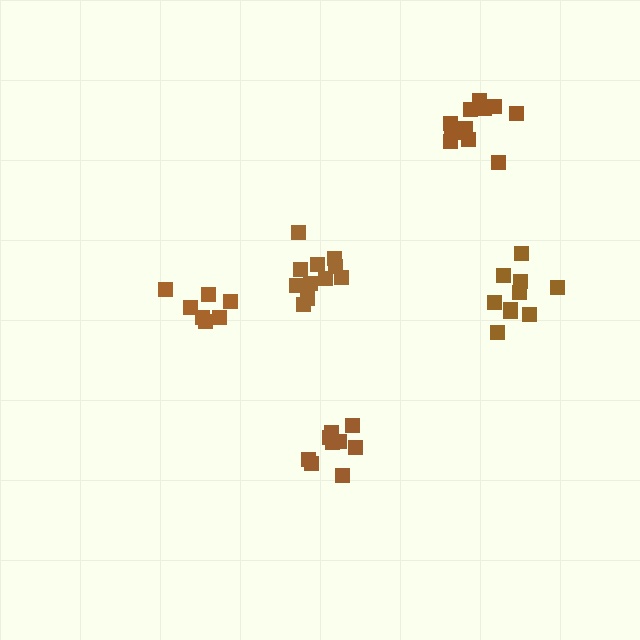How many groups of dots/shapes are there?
There are 5 groups.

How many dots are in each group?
Group 1: 10 dots, Group 2: 12 dots, Group 3: 9 dots, Group 4: 7 dots, Group 5: 11 dots (49 total).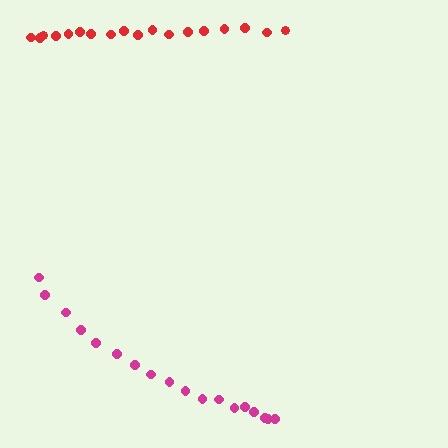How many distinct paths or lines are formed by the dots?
There are 2 distinct paths.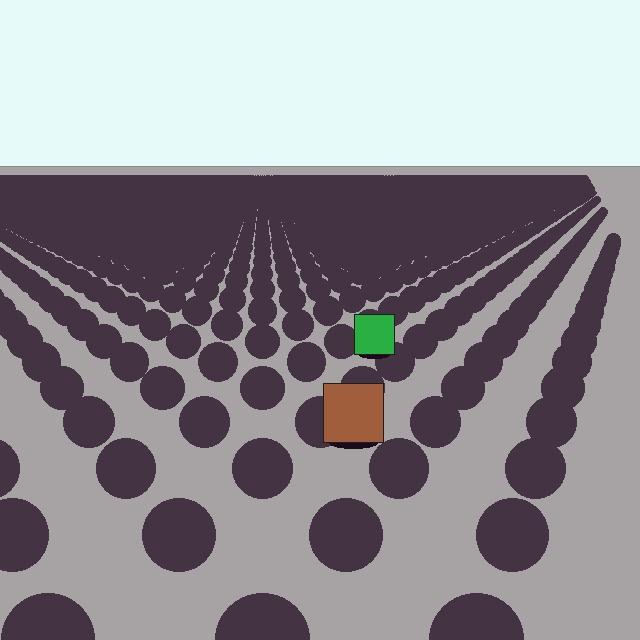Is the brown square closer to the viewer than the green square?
Yes. The brown square is closer — you can tell from the texture gradient: the ground texture is coarser near it.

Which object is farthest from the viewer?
The green square is farthest from the viewer. It appears smaller and the ground texture around it is denser.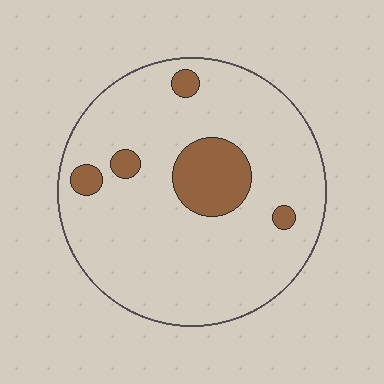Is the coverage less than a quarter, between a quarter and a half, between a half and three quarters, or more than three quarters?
Less than a quarter.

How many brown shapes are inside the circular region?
5.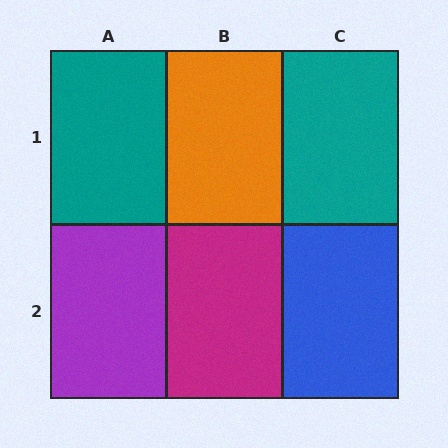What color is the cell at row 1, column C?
Teal.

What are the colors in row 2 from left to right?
Purple, magenta, blue.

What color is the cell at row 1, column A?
Teal.